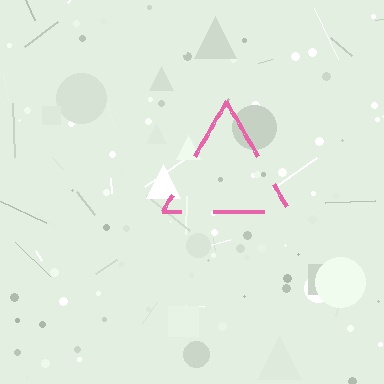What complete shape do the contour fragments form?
The contour fragments form a triangle.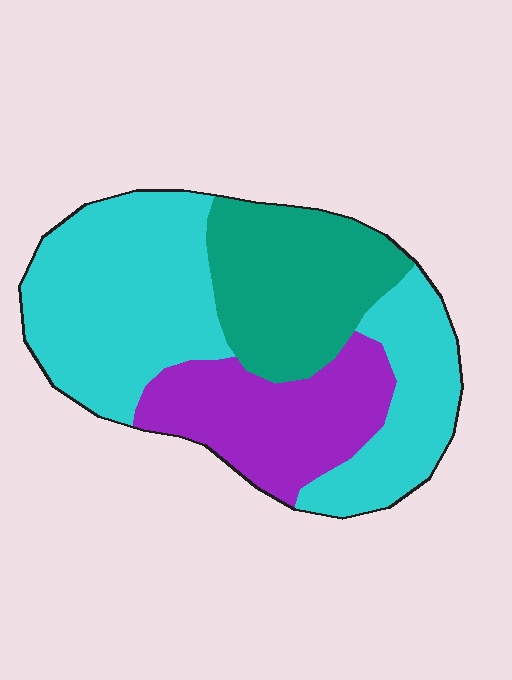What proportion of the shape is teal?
Teal covers 25% of the shape.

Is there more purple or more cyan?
Cyan.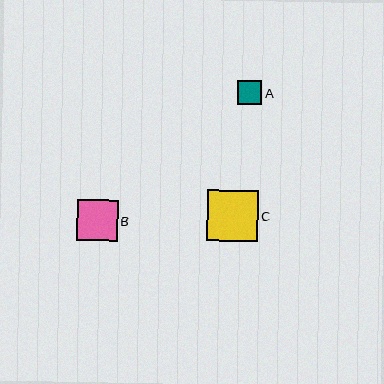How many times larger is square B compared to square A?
Square B is approximately 1.7 times the size of square A.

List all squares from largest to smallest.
From largest to smallest: C, B, A.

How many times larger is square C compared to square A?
Square C is approximately 2.1 times the size of square A.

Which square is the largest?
Square C is the largest with a size of approximately 51 pixels.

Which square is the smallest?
Square A is the smallest with a size of approximately 24 pixels.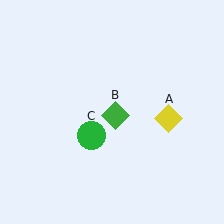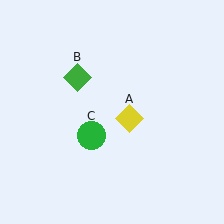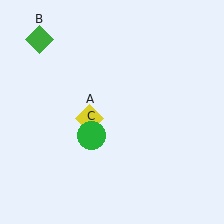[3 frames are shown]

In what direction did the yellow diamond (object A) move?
The yellow diamond (object A) moved left.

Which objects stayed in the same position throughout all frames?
Green circle (object C) remained stationary.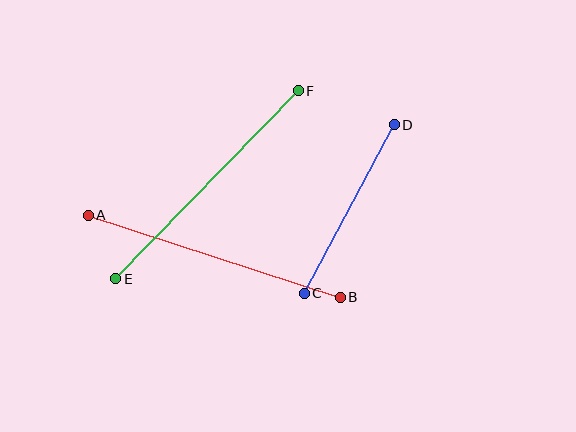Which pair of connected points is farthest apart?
Points A and B are farthest apart.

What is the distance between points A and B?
The distance is approximately 265 pixels.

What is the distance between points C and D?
The distance is approximately 191 pixels.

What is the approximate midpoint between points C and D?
The midpoint is at approximately (349, 209) pixels.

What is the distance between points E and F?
The distance is approximately 262 pixels.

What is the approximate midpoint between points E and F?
The midpoint is at approximately (207, 185) pixels.